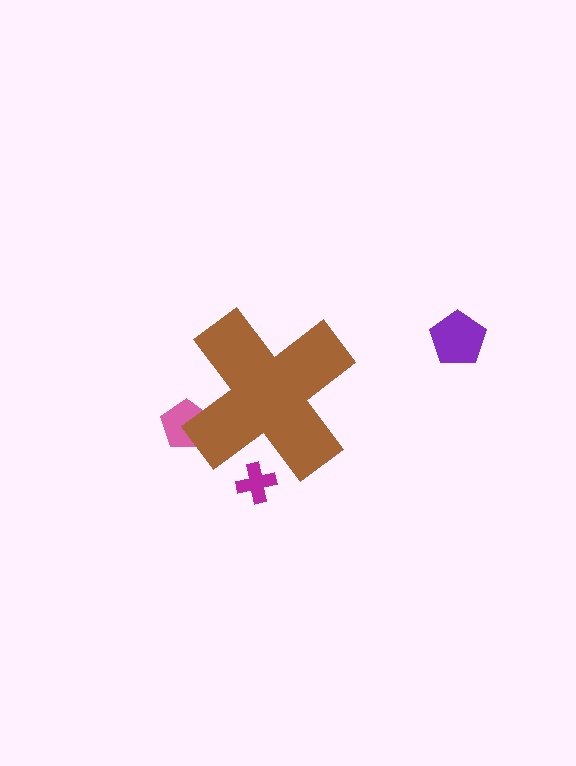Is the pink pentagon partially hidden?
Yes, the pink pentagon is partially hidden behind the brown cross.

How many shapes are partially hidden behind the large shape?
2 shapes are partially hidden.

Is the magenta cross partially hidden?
Yes, the magenta cross is partially hidden behind the brown cross.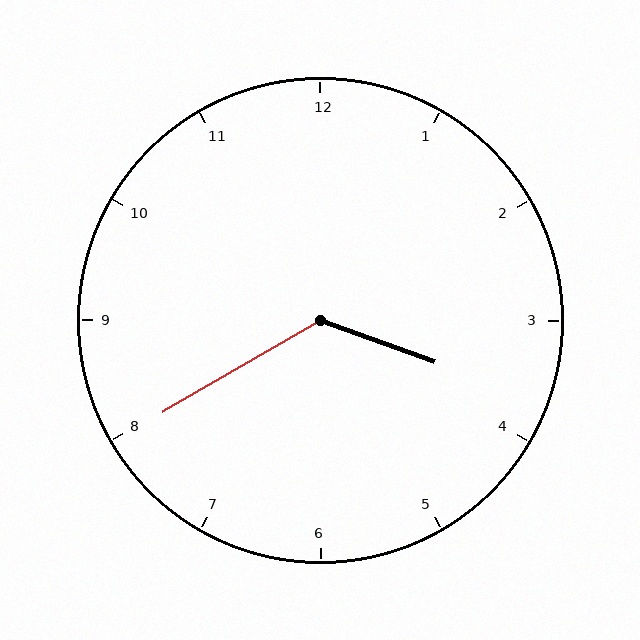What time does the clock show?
3:40.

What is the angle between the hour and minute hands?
Approximately 130 degrees.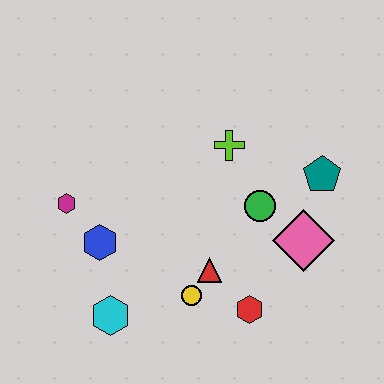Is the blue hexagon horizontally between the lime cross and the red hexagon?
No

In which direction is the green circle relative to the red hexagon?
The green circle is above the red hexagon.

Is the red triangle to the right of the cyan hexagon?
Yes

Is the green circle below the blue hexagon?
No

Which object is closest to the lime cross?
The green circle is closest to the lime cross.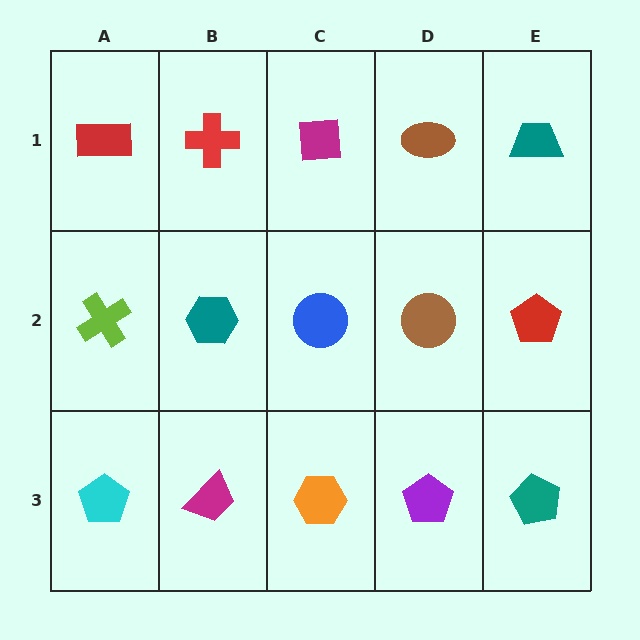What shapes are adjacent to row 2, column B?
A red cross (row 1, column B), a magenta trapezoid (row 3, column B), a lime cross (row 2, column A), a blue circle (row 2, column C).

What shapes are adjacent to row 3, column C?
A blue circle (row 2, column C), a magenta trapezoid (row 3, column B), a purple pentagon (row 3, column D).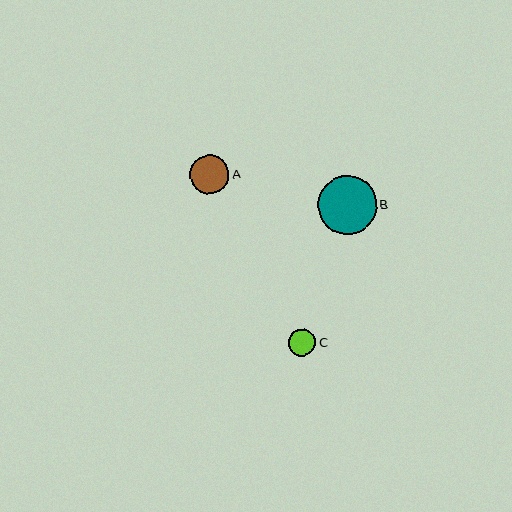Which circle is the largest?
Circle B is the largest with a size of approximately 59 pixels.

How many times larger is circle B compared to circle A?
Circle B is approximately 1.5 times the size of circle A.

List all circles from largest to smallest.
From largest to smallest: B, A, C.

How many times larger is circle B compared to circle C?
Circle B is approximately 2.2 times the size of circle C.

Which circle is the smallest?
Circle C is the smallest with a size of approximately 27 pixels.